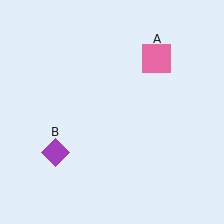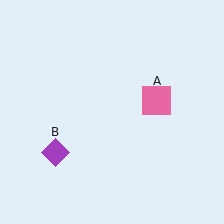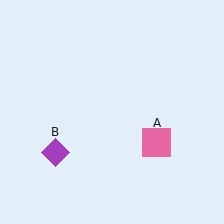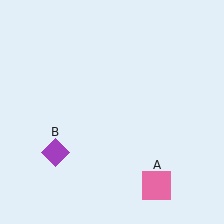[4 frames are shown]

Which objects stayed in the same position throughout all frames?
Purple diamond (object B) remained stationary.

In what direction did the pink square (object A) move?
The pink square (object A) moved down.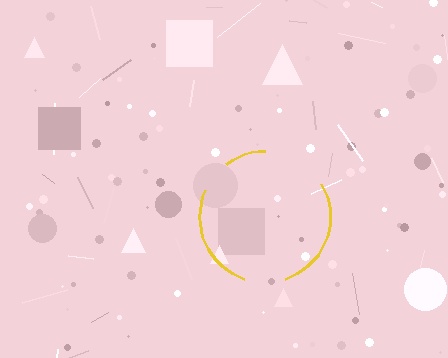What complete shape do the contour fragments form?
The contour fragments form a circle.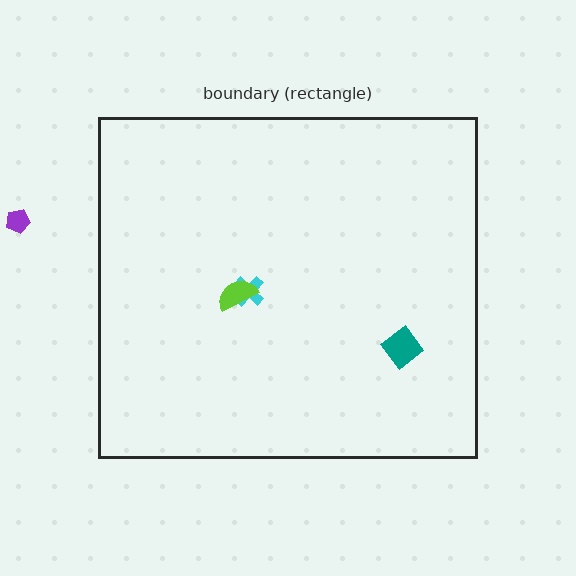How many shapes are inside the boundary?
3 inside, 1 outside.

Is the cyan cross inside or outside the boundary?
Inside.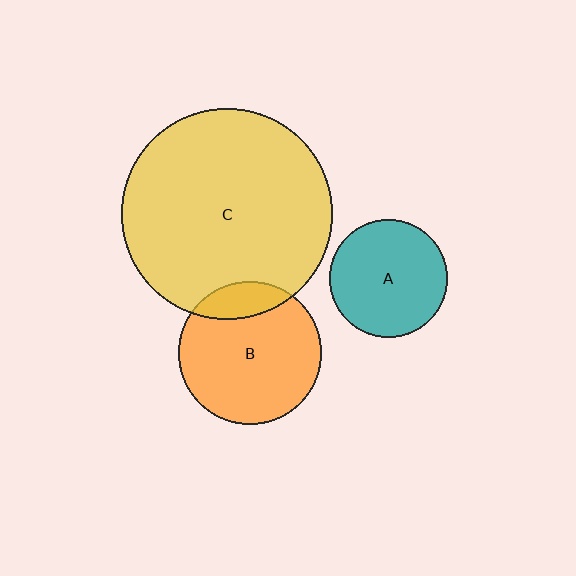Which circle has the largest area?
Circle C (yellow).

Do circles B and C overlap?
Yes.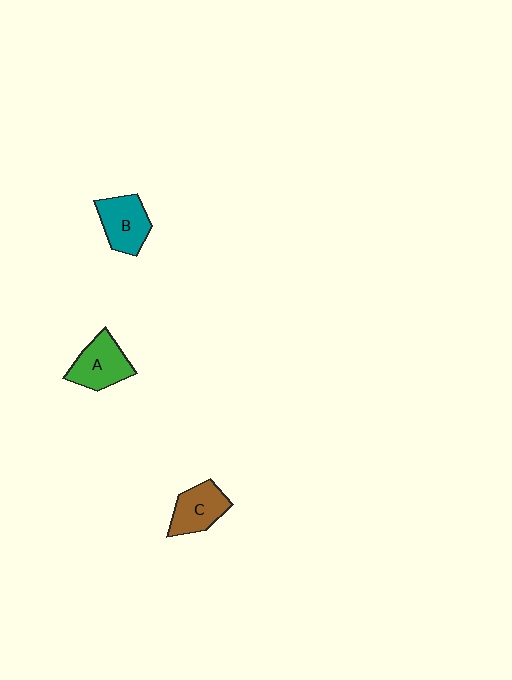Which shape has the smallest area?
Shape C (brown).